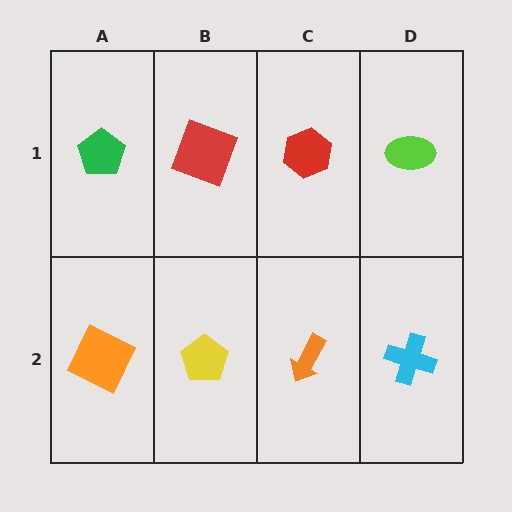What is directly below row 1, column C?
An orange arrow.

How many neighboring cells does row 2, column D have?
2.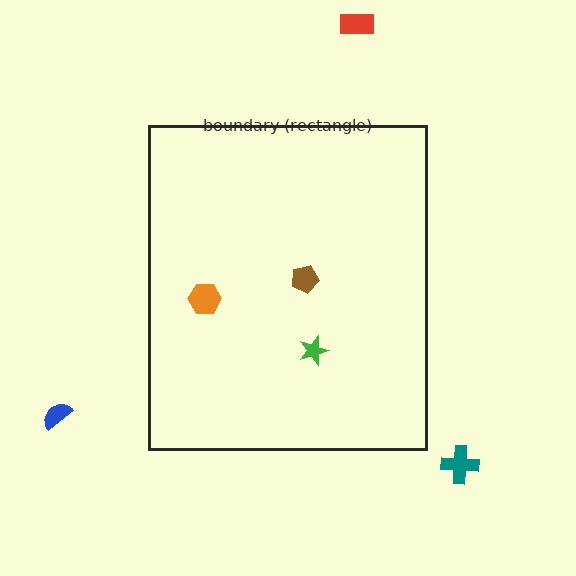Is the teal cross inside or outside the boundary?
Outside.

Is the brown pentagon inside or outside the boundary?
Inside.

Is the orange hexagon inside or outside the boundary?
Inside.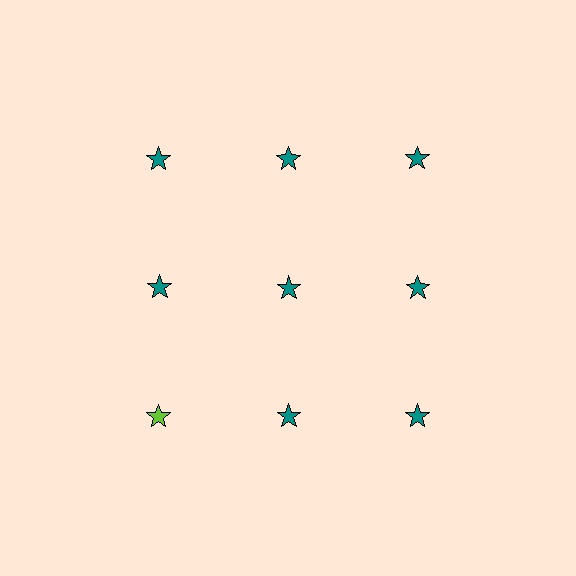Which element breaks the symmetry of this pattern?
The lime star in the third row, leftmost column breaks the symmetry. All other shapes are teal stars.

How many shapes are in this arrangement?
There are 9 shapes arranged in a grid pattern.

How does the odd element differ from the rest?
It has a different color: lime instead of teal.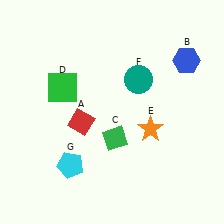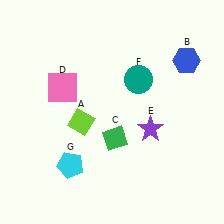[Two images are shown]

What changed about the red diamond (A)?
In Image 1, A is red. In Image 2, it changed to lime.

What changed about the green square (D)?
In Image 1, D is green. In Image 2, it changed to pink.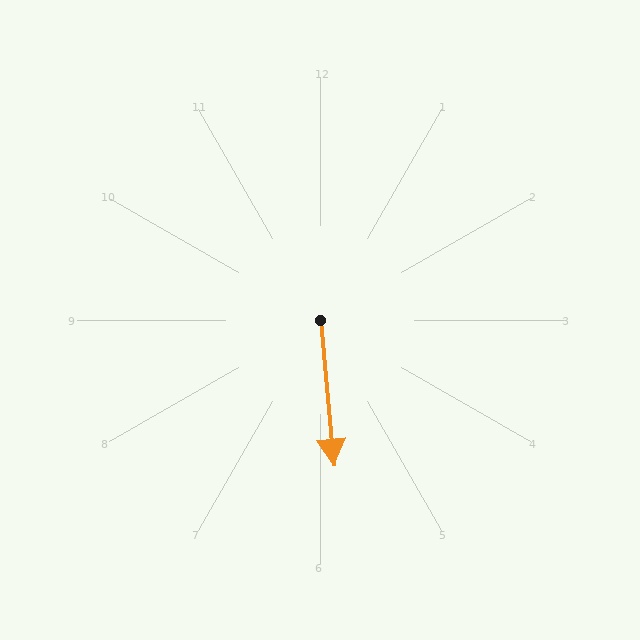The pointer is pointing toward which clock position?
Roughly 6 o'clock.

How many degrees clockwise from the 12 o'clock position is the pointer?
Approximately 174 degrees.